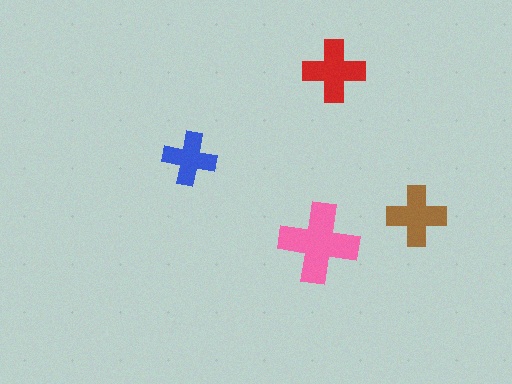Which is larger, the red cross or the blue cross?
The red one.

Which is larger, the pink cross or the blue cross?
The pink one.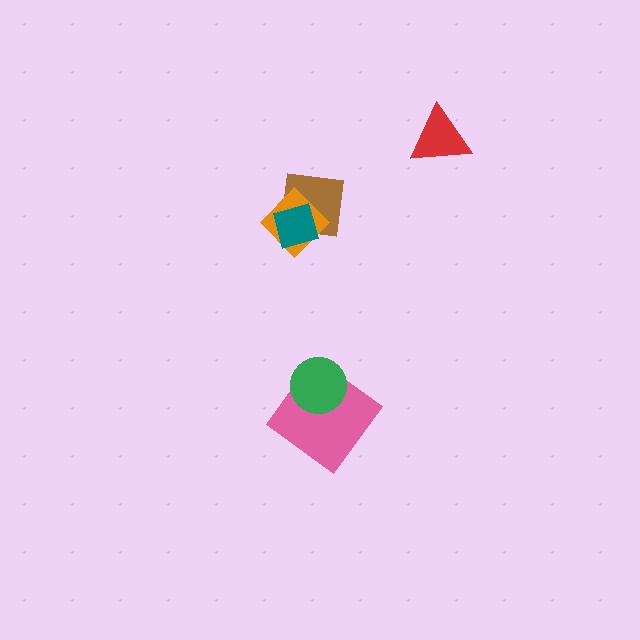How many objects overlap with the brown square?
2 objects overlap with the brown square.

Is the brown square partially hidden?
Yes, it is partially covered by another shape.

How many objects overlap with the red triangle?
0 objects overlap with the red triangle.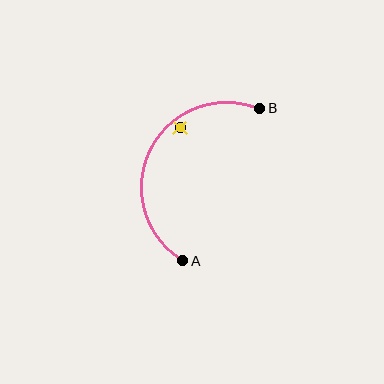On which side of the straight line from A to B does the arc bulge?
The arc bulges to the left of the straight line connecting A and B.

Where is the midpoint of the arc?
The arc midpoint is the point on the curve farthest from the straight line joining A and B. It sits to the left of that line.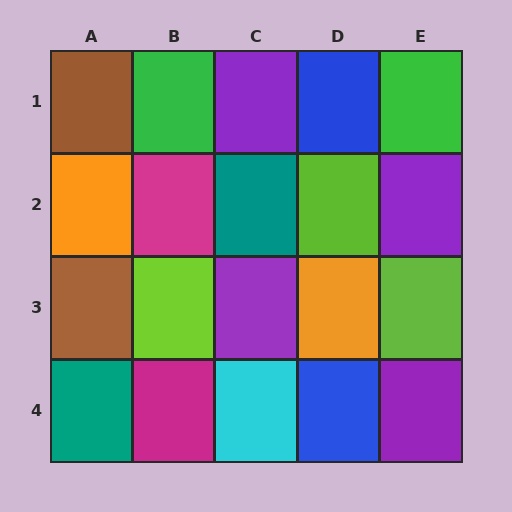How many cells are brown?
2 cells are brown.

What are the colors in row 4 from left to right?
Teal, magenta, cyan, blue, purple.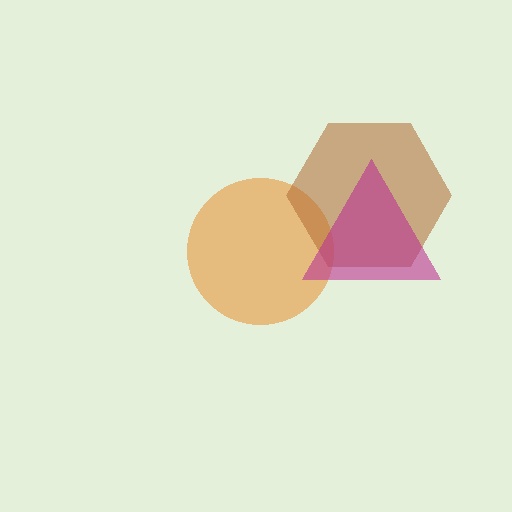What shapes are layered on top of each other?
The layered shapes are: an orange circle, a brown hexagon, a magenta triangle.